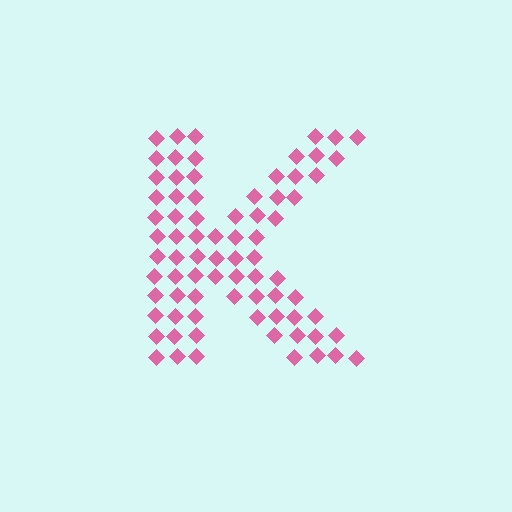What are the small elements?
The small elements are diamonds.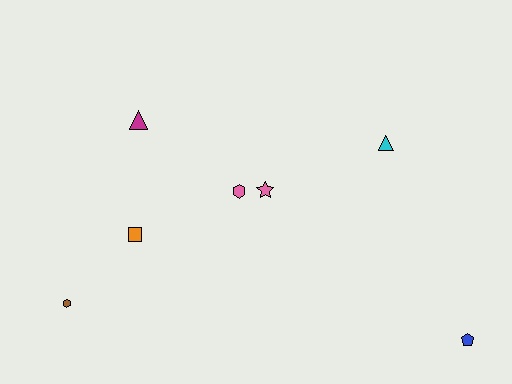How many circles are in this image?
There are no circles.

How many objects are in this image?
There are 7 objects.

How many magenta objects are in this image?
There is 1 magenta object.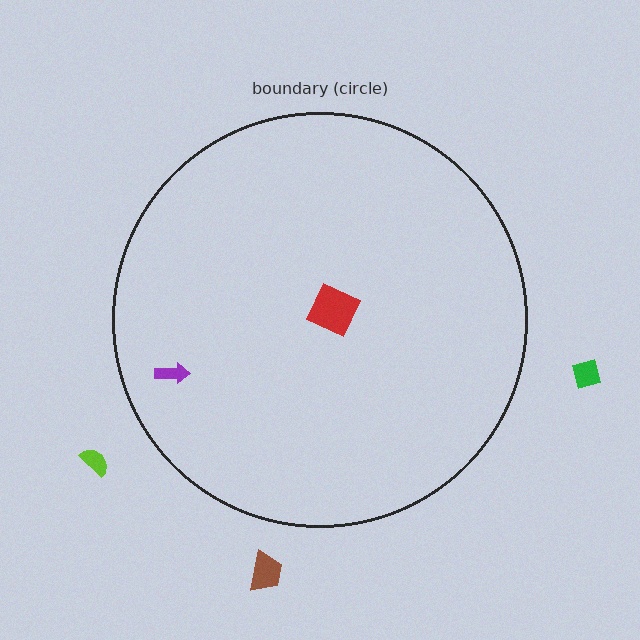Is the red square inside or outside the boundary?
Inside.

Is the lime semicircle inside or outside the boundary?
Outside.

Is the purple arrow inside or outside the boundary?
Inside.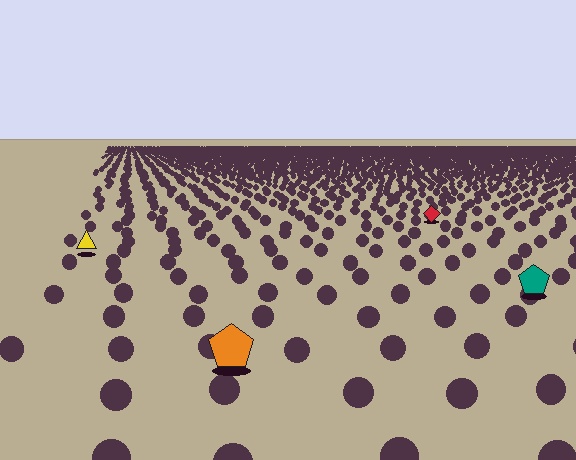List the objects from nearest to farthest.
From nearest to farthest: the orange pentagon, the teal pentagon, the yellow triangle, the red diamond.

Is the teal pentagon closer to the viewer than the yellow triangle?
Yes. The teal pentagon is closer — you can tell from the texture gradient: the ground texture is coarser near it.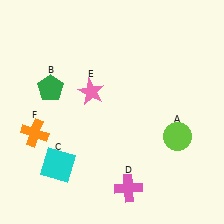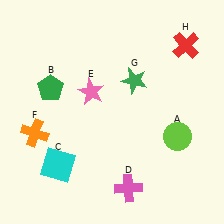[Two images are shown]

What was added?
A green star (G), a red cross (H) were added in Image 2.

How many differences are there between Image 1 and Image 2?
There are 2 differences between the two images.